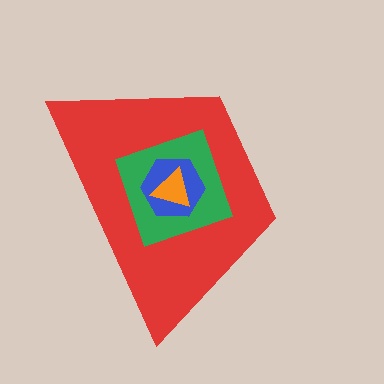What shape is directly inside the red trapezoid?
The green square.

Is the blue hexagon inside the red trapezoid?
Yes.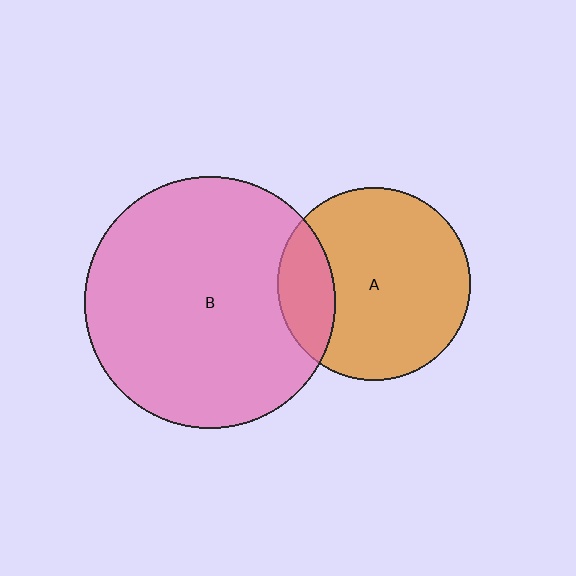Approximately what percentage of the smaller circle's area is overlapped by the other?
Approximately 20%.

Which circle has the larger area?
Circle B (pink).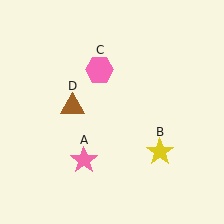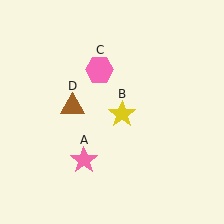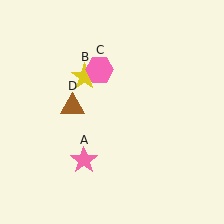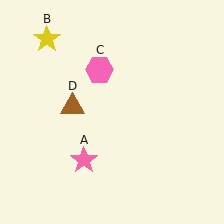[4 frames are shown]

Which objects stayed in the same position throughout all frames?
Pink star (object A) and pink hexagon (object C) and brown triangle (object D) remained stationary.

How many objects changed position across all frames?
1 object changed position: yellow star (object B).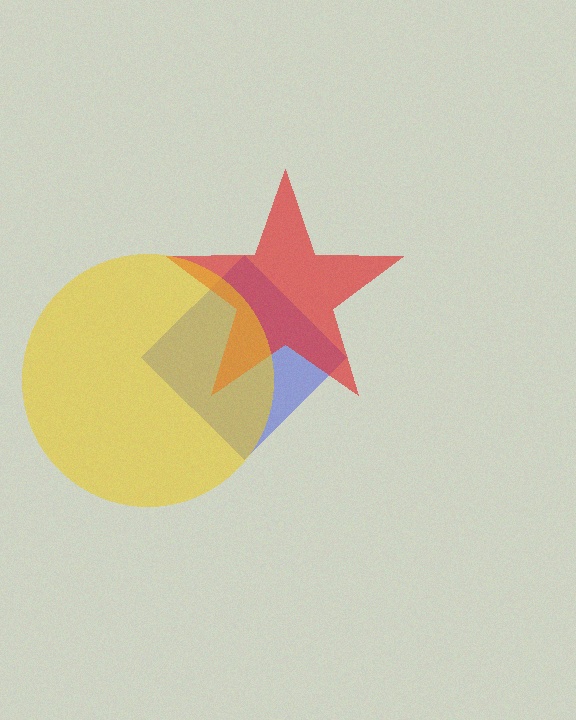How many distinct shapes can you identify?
There are 3 distinct shapes: a blue diamond, a red star, a yellow circle.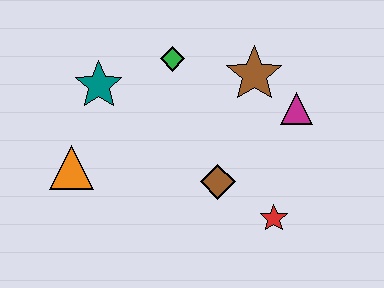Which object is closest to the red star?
The brown diamond is closest to the red star.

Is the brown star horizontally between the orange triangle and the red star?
Yes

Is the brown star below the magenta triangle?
No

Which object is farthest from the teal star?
The red star is farthest from the teal star.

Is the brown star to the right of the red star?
No